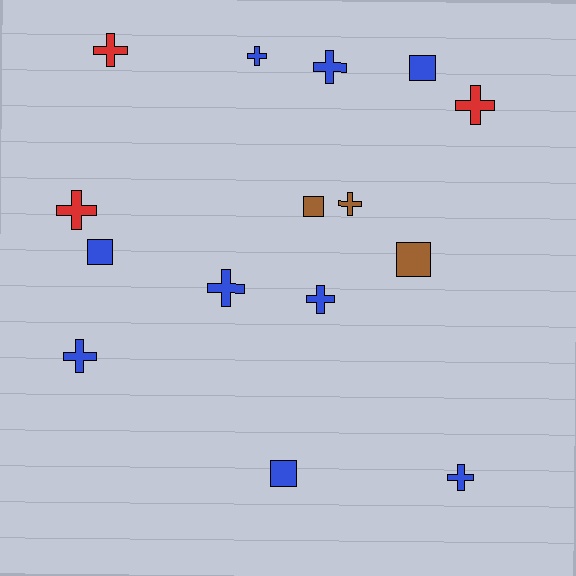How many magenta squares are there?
There are no magenta squares.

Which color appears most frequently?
Blue, with 9 objects.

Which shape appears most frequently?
Cross, with 10 objects.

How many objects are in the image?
There are 15 objects.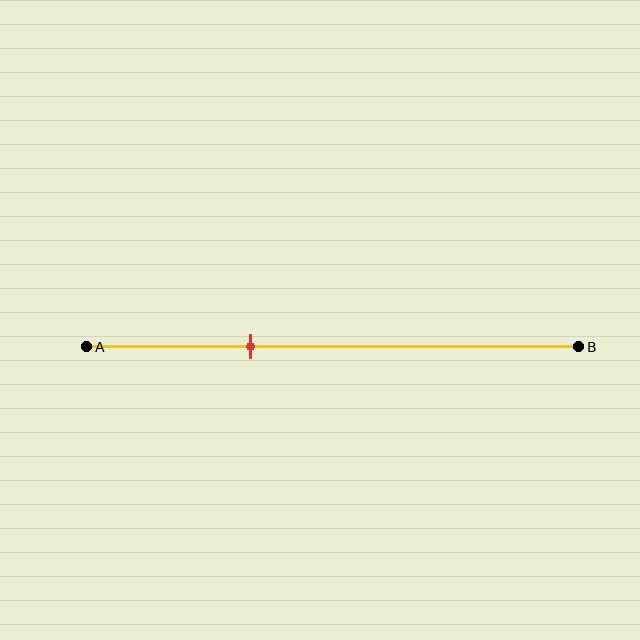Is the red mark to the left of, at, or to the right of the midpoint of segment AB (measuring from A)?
The red mark is to the left of the midpoint of segment AB.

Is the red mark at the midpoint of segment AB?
No, the mark is at about 35% from A, not at the 50% midpoint.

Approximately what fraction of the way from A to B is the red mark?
The red mark is approximately 35% of the way from A to B.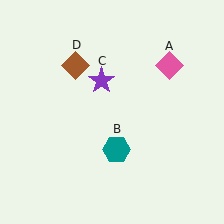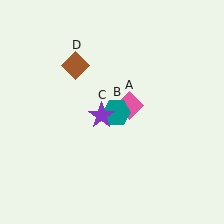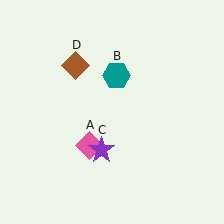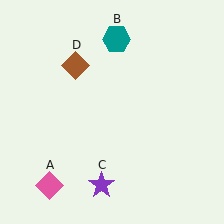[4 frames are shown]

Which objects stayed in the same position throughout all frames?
Brown diamond (object D) remained stationary.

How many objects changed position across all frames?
3 objects changed position: pink diamond (object A), teal hexagon (object B), purple star (object C).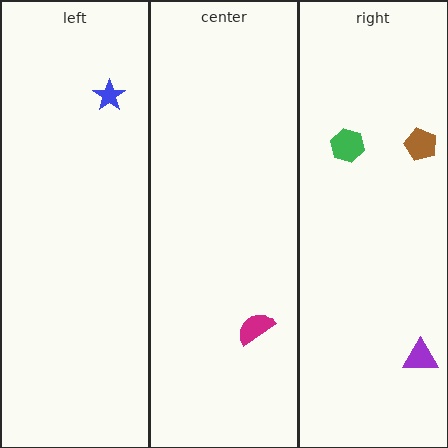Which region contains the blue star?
The left region.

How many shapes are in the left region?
1.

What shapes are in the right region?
The green hexagon, the purple triangle, the brown pentagon.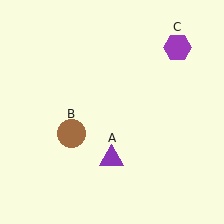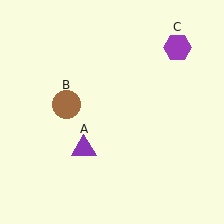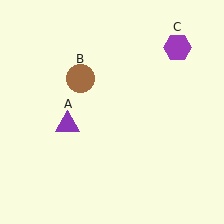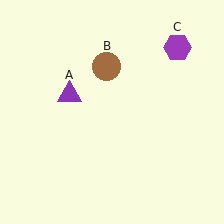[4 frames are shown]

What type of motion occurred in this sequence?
The purple triangle (object A), brown circle (object B) rotated clockwise around the center of the scene.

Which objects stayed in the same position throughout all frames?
Purple hexagon (object C) remained stationary.